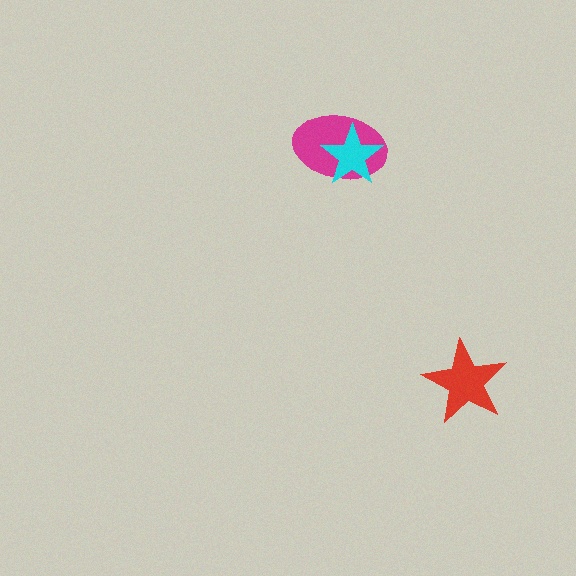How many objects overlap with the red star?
0 objects overlap with the red star.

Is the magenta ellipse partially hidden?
Yes, it is partially covered by another shape.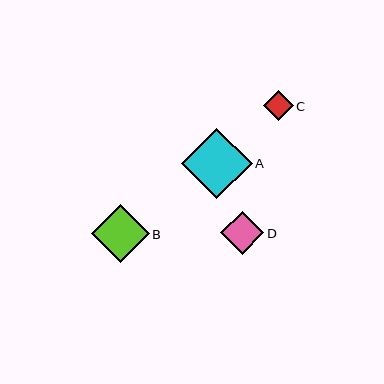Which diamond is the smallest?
Diamond C is the smallest with a size of approximately 29 pixels.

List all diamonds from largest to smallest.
From largest to smallest: A, B, D, C.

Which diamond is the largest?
Diamond A is the largest with a size of approximately 71 pixels.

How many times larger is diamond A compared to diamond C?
Diamond A is approximately 2.4 times the size of diamond C.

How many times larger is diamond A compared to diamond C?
Diamond A is approximately 2.4 times the size of diamond C.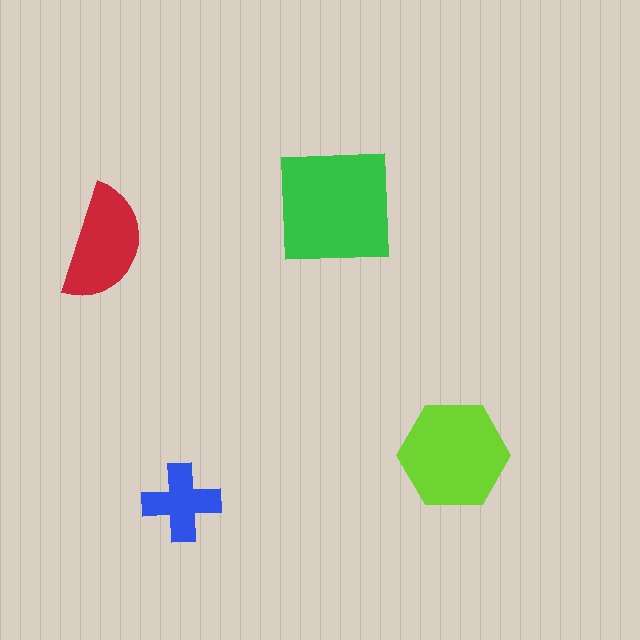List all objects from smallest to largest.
The blue cross, the red semicircle, the lime hexagon, the green square.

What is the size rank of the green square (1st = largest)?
1st.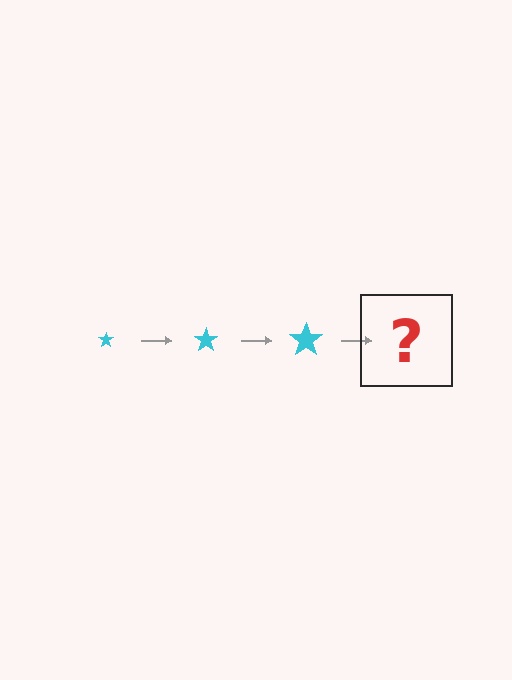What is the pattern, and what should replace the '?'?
The pattern is that the star gets progressively larger each step. The '?' should be a cyan star, larger than the previous one.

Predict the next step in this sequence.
The next step is a cyan star, larger than the previous one.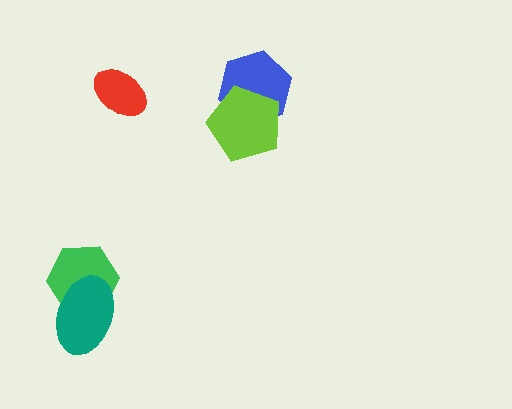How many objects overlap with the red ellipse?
0 objects overlap with the red ellipse.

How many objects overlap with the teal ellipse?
1 object overlaps with the teal ellipse.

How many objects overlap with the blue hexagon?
1 object overlaps with the blue hexagon.